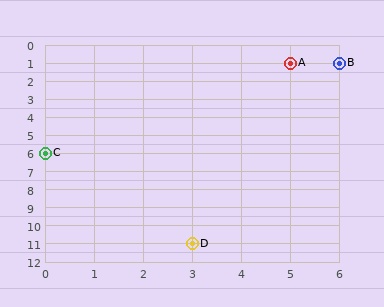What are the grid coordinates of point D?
Point D is at grid coordinates (3, 11).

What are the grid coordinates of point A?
Point A is at grid coordinates (5, 1).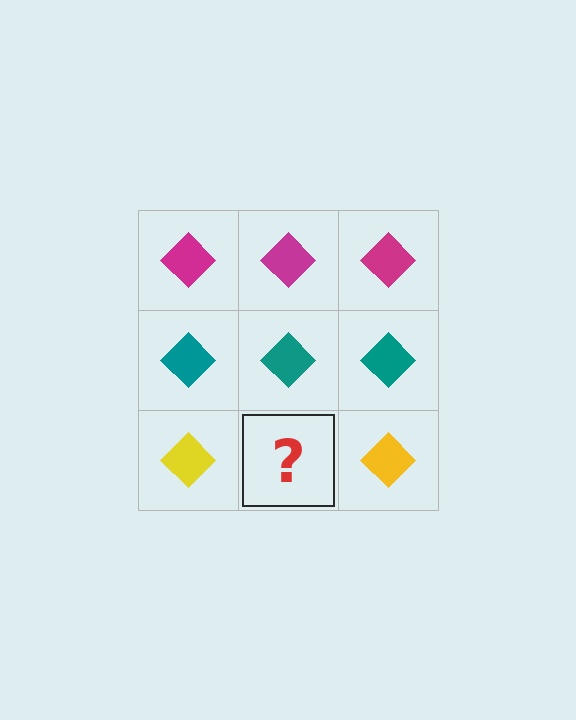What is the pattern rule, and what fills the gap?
The rule is that each row has a consistent color. The gap should be filled with a yellow diamond.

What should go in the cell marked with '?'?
The missing cell should contain a yellow diamond.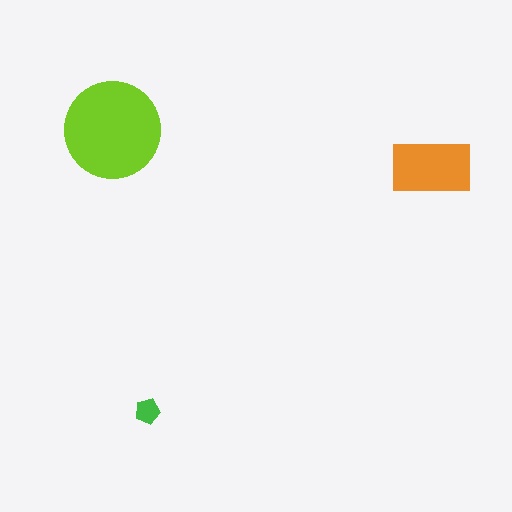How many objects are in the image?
There are 3 objects in the image.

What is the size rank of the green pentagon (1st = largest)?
3rd.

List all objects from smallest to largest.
The green pentagon, the orange rectangle, the lime circle.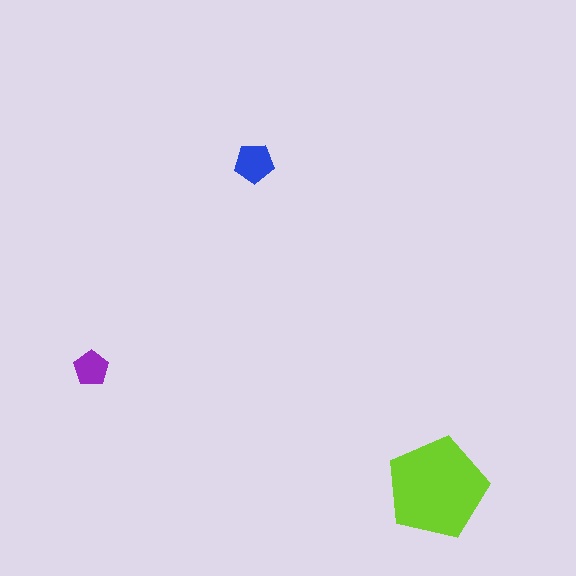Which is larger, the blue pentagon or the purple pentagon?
The blue one.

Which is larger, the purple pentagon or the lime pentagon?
The lime one.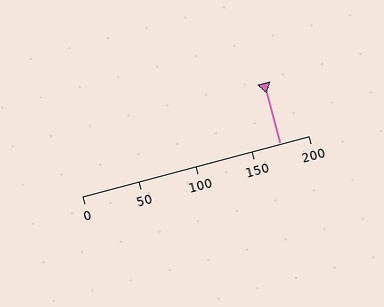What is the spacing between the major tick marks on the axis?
The major ticks are spaced 50 apart.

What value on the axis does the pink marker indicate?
The marker indicates approximately 175.